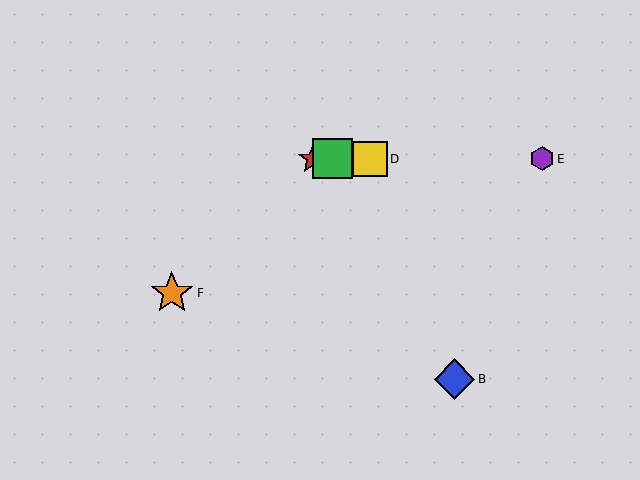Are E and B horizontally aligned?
No, E is at y≈159 and B is at y≈379.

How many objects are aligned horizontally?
4 objects (A, C, D, E) are aligned horizontally.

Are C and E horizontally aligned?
Yes, both are at y≈159.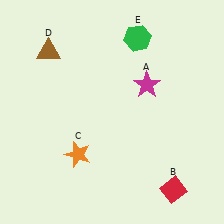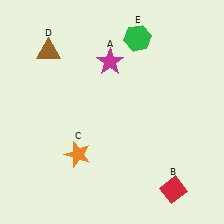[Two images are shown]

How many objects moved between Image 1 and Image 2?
1 object moved between the two images.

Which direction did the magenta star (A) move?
The magenta star (A) moved left.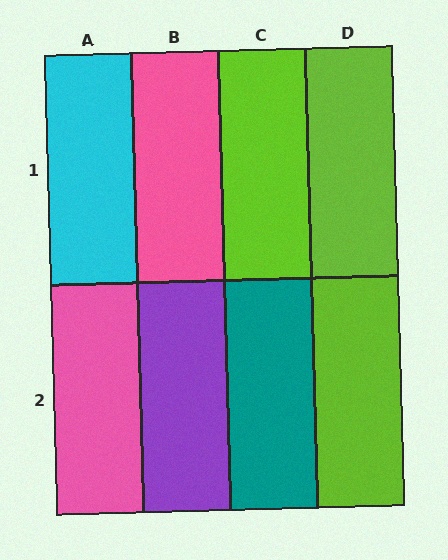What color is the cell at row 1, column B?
Pink.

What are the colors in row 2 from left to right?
Pink, purple, teal, lime.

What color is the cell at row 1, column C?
Lime.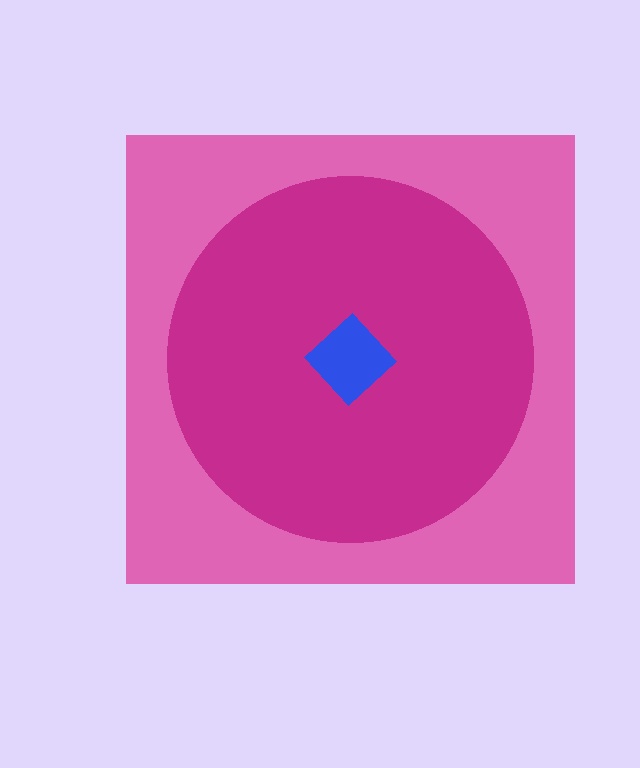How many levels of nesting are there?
3.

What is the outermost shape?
The pink square.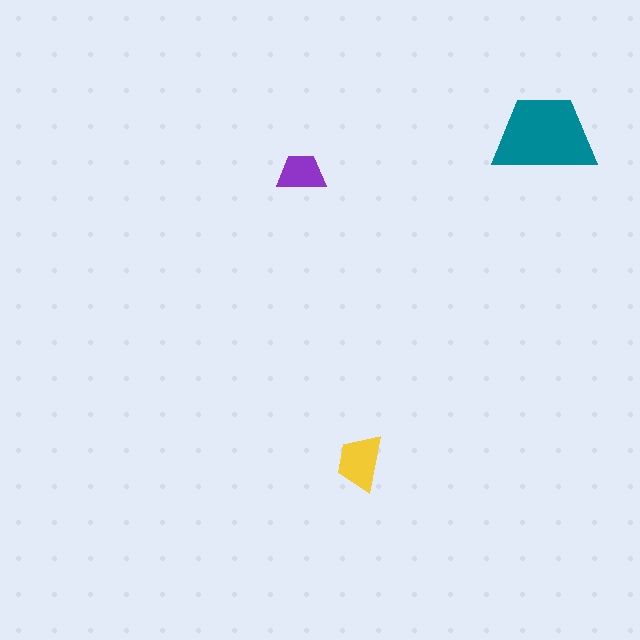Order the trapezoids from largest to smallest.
the teal one, the yellow one, the purple one.